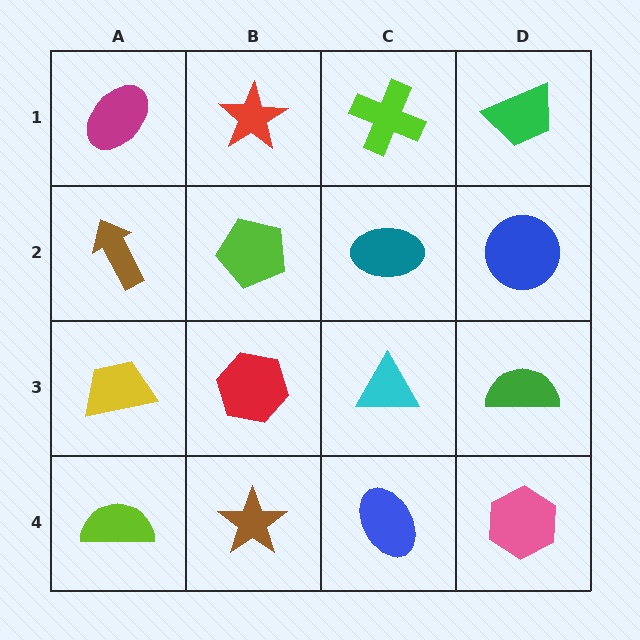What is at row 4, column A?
A lime semicircle.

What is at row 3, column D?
A green semicircle.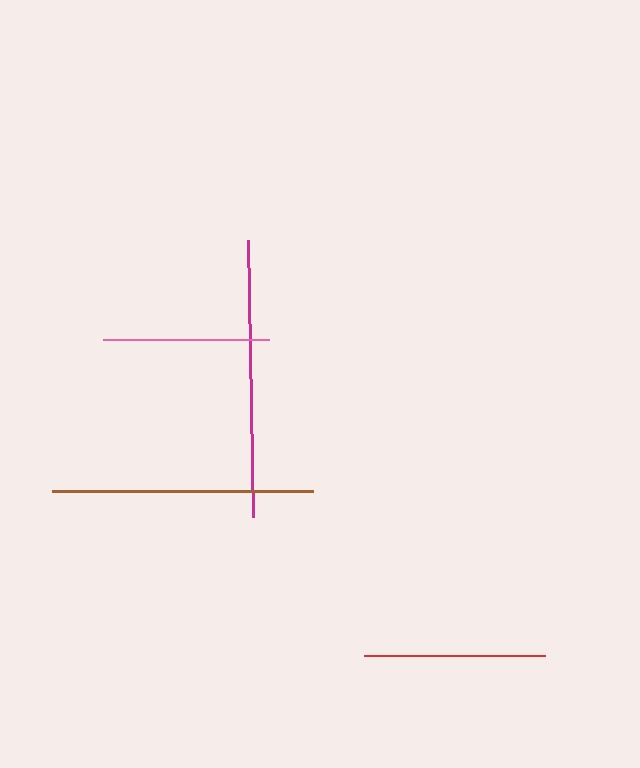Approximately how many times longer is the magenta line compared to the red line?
The magenta line is approximately 1.5 times the length of the red line.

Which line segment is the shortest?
The pink line is the shortest at approximately 165 pixels.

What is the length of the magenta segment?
The magenta segment is approximately 278 pixels long.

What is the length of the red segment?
The red segment is approximately 181 pixels long.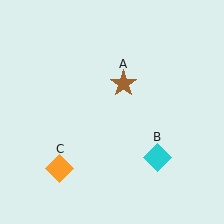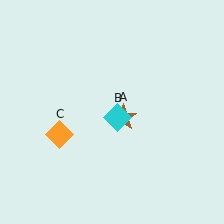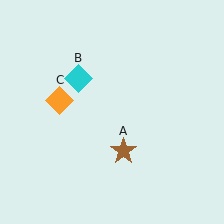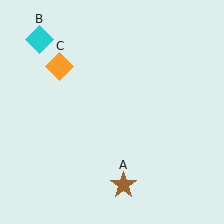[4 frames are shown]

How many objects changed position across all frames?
3 objects changed position: brown star (object A), cyan diamond (object B), orange diamond (object C).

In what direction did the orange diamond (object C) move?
The orange diamond (object C) moved up.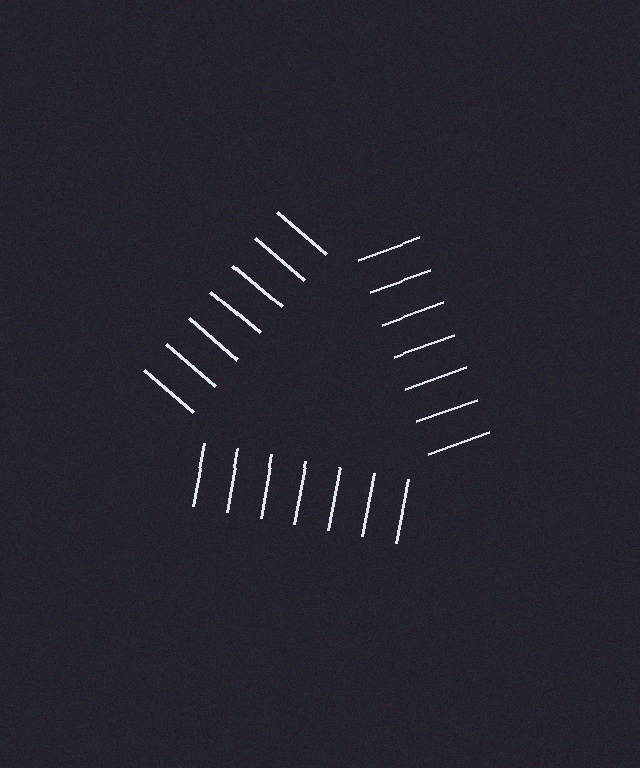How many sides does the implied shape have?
3 sides — the line-ends trace a triangle.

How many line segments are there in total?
21 — 7 along each of the 3 edges.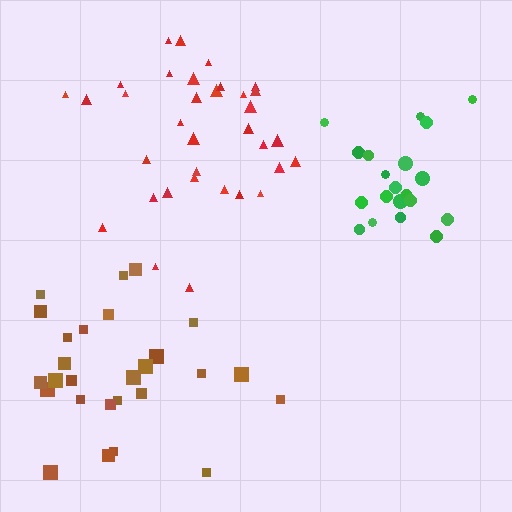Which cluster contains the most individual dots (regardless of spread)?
Red (34).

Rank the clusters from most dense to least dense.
red, green, brown.